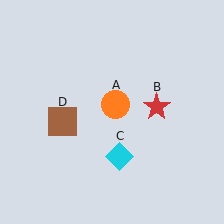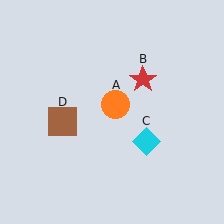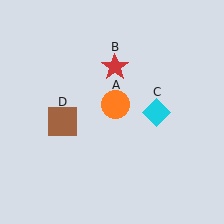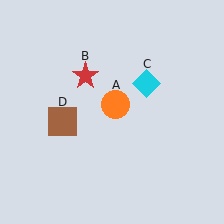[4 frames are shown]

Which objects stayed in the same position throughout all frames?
Orange circle (object A) and brown square (object D) remained stationary.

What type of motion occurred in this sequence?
The red star (object B), cyan diamond (object C) rotated counterclockwise around the center of the scene.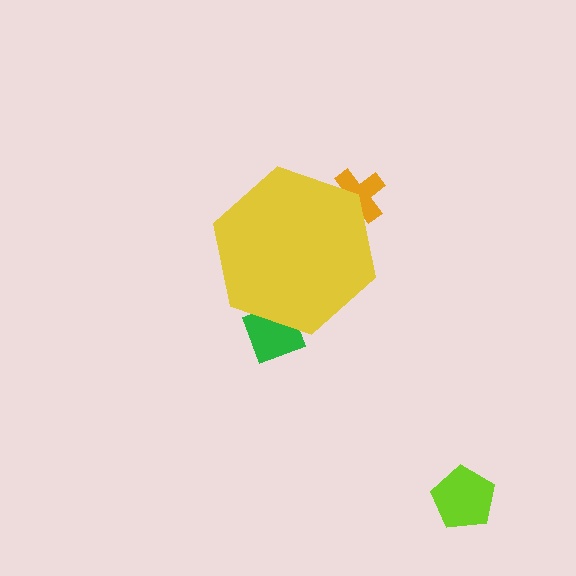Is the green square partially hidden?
Yes, the green square is partially hidden behind the yellow hexagon.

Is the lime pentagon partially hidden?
No, the lime pentagon is fully visible.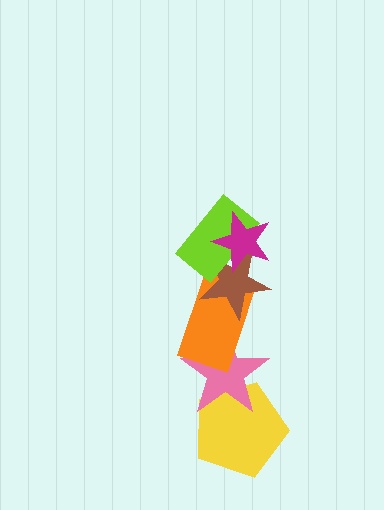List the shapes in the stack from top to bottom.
From top to bottom: the magenta star, the lime rectangle, the brown star, the orange rectangle, the pink star, the yellow pentagon.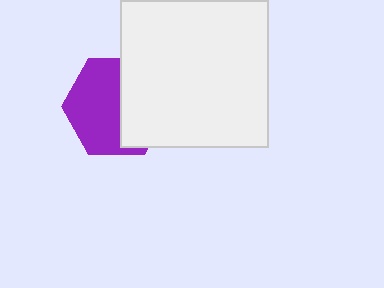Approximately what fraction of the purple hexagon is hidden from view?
Roughly 44% of the purple hexagon is hidden behind the white square.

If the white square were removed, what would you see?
You would see the complete purple hexagon.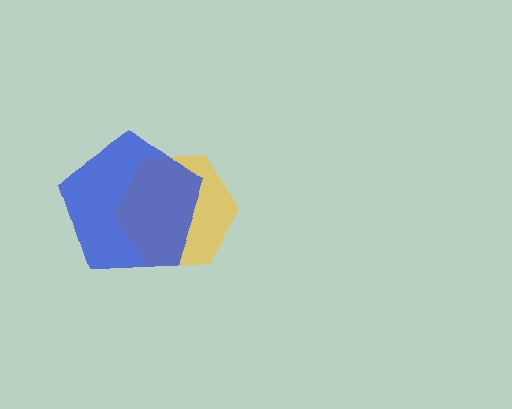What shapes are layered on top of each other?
The layered shapes are: a yellow hexagon, a blue pentagon.